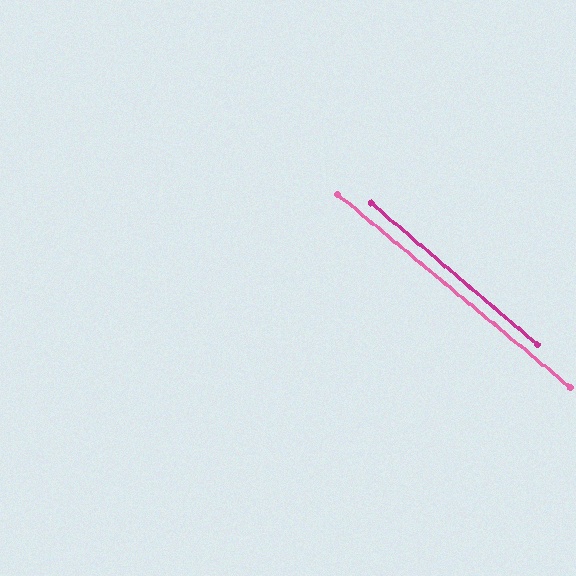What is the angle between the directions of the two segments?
Approximately 1 degree.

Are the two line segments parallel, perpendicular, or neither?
Parallel — their directions differ by only 0.6°.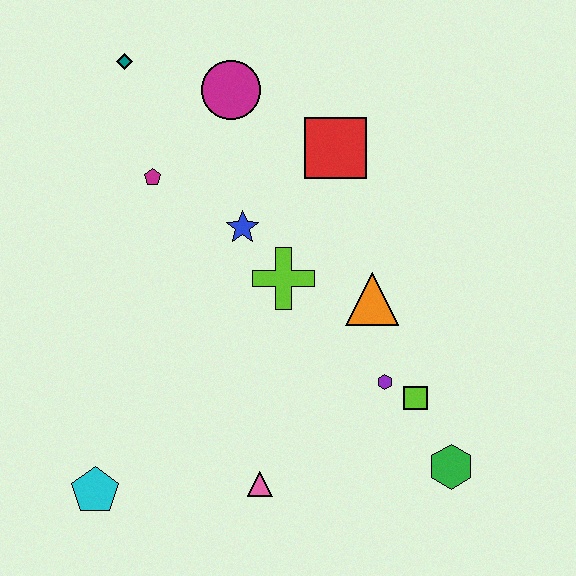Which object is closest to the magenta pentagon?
The blue star is closest to the magenta pentagon.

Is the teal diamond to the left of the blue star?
Yes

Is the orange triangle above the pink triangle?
Yes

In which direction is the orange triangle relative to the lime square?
The orange triangle is above the lime square.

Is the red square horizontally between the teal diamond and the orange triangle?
Yes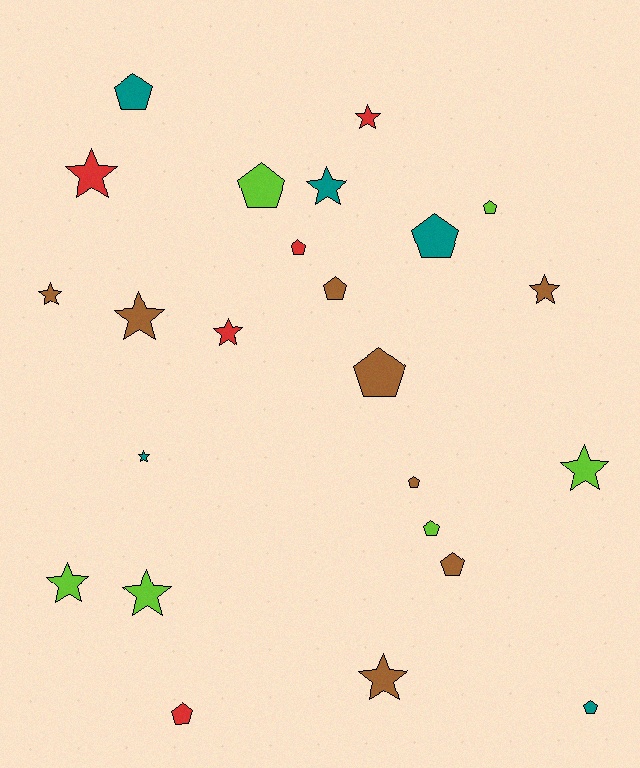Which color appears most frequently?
Brown, with 8 objects.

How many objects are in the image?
There are 24 objects.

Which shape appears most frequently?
Pentagon, with 12 objects.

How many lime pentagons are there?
There are 3 lime pentagons.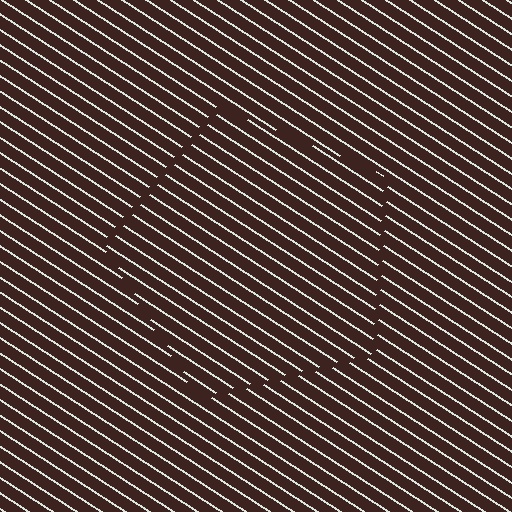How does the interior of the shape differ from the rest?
The interior of the shape contains the same grating, shifted by half a period — the contour is defined by the phase discontinuity where line-ends from the inner and outer gratings abut.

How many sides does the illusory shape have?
5 sides — the line-ends trace a pentagon.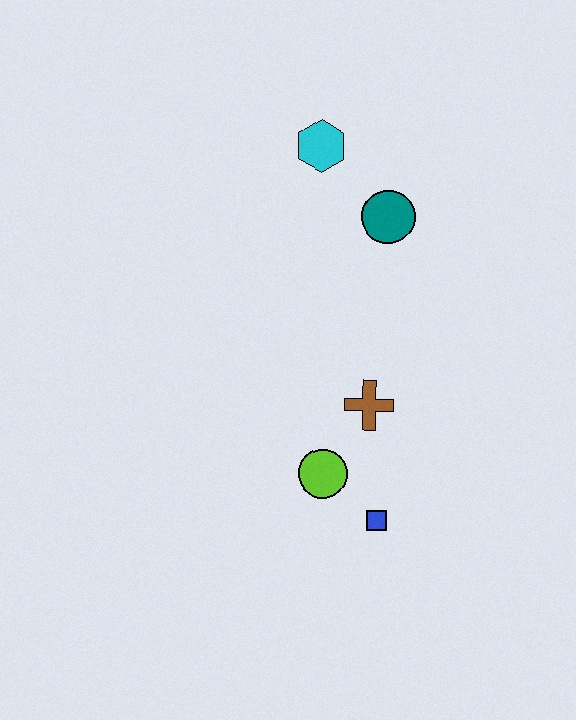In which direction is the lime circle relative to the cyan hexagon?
The lime circle is below the cyan hexagon.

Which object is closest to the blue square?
The lime circle is closest to the blue square.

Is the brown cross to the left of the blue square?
Yes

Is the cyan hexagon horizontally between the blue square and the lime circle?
No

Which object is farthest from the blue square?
The cyan hexagon is farthest from the blue square.